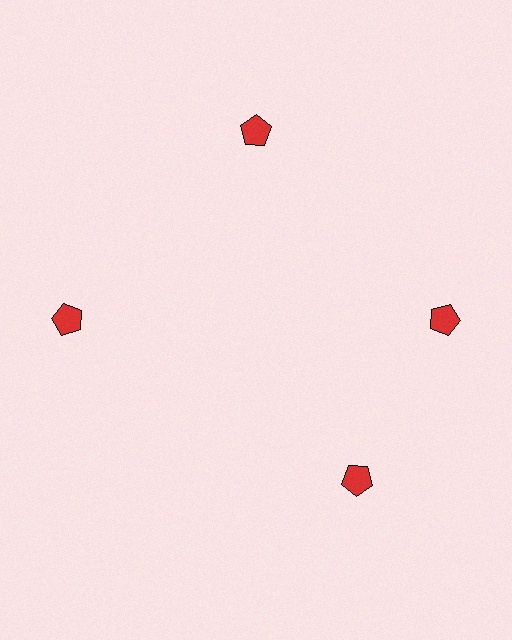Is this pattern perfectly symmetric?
No. The 4 red pentagons are arranged in a ring, but one element near the 6 o'clock position is rotated out of alignment along the ring, breaking the 4-fold rotational symmetry.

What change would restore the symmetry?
The symmetry would be restored by rotating it back into even spacing with its neighbors so that all 4 pentagons sit at equal angles and equal distance from the center.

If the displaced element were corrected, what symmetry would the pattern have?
It would have 4-fold rotational symmetry — the pattern would map onto itself every 90 degrees.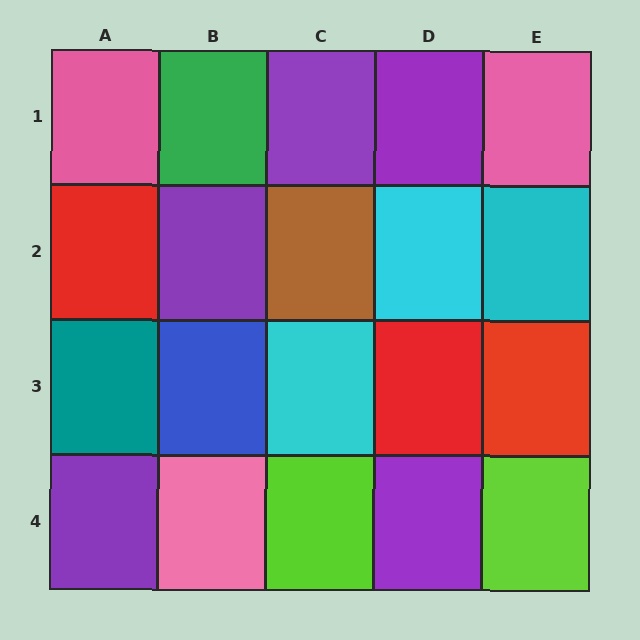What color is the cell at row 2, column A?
Red.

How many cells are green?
1 cell is green.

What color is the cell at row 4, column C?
Lime.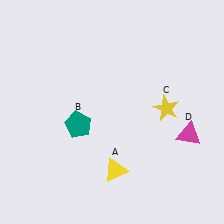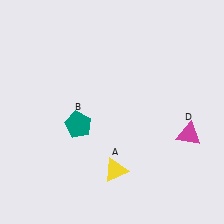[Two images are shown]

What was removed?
The yellow star (C) was removed in Image 2.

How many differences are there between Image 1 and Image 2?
There is 1 difference between the two images.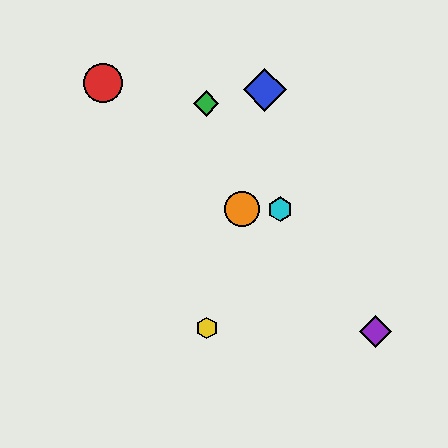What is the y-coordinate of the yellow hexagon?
The yellow hexagon is at y≈328.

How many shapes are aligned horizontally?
2 shapes (the orange circle, the cyan hexagon) are aligned horizontally.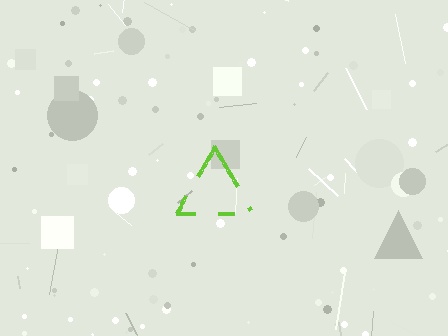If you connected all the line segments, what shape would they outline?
They would outline a triangle.